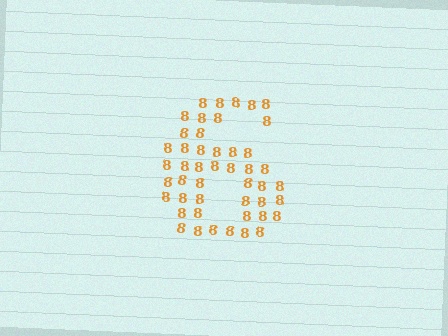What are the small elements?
The small elements are digit 8's.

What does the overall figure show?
The overall figure shows the digit 6.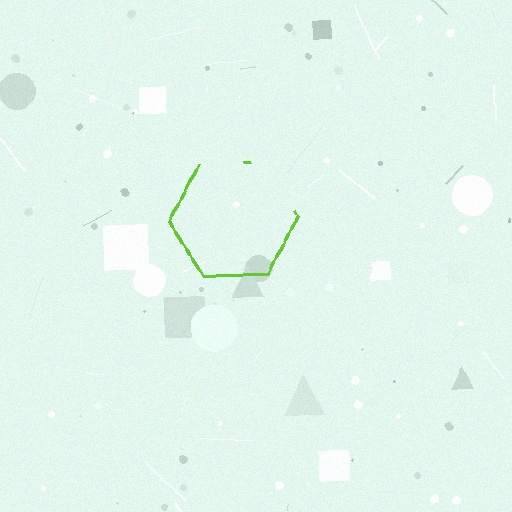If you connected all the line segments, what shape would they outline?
They would outline a hexagon.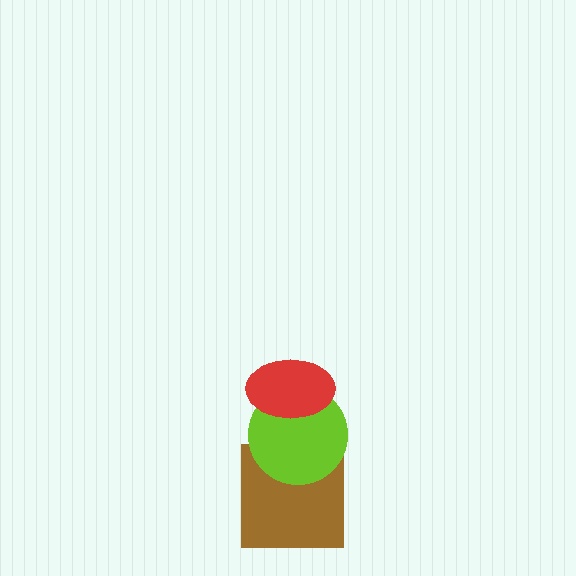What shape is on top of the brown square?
The lime circle is on top of the brown square.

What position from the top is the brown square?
The brown square is 3rd from the top.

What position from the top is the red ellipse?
The red ellipse is 1st from the top.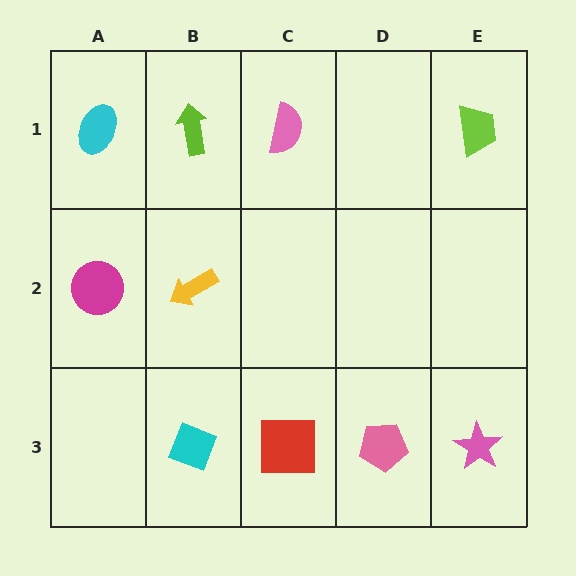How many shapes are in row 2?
2 shapes.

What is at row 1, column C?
A pink semicircle.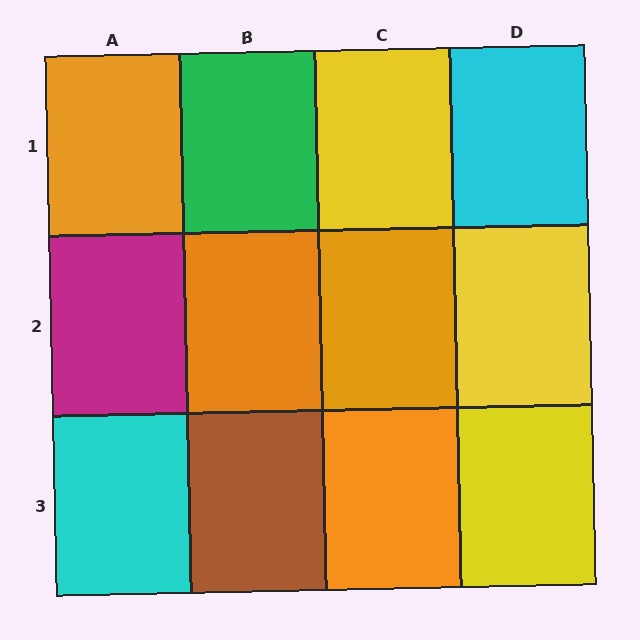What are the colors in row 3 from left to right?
Cyan, brown, orange, yellow.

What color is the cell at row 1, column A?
Orange.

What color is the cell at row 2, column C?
Orange.